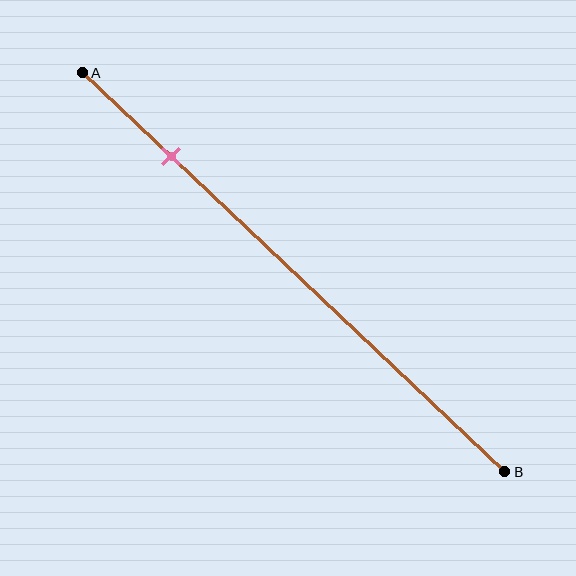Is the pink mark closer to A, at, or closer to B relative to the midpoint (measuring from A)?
The pink mark is closer to point A than the midpoint of segment AB.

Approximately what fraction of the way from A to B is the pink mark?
The pink mark is approximately 20% of the way from A to B.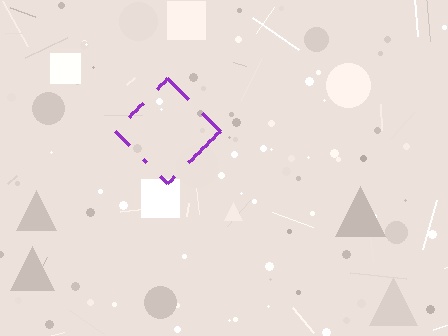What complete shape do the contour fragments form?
The contour fragments form a diamond.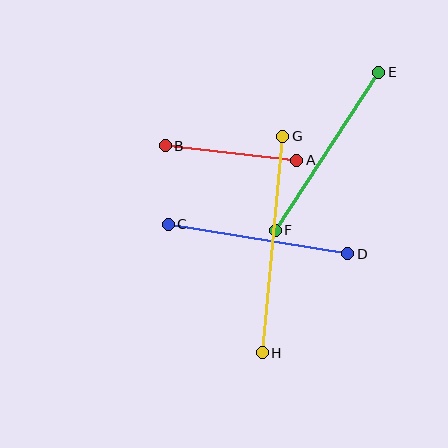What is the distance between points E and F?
The distance is approximately 189 pixels.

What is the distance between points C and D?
The distance is approximately 182 pixels.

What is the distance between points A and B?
The distance is approximately 132 pixels.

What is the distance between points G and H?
The distance is approximately 217 pixels.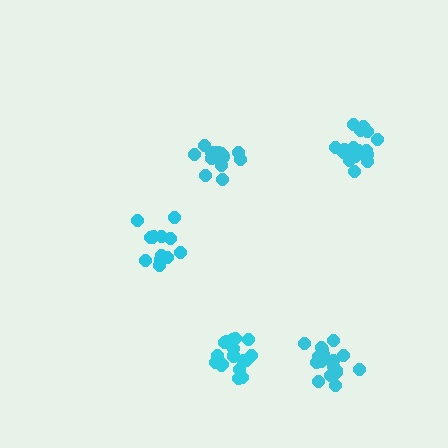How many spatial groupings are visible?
There are 5 spatial groupings.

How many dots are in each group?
Group 1: 16 dots, Group 2: 17 dots, Group 3: 18 dots, Group 4: 14 dots, Group 5: 17 dots (82 total).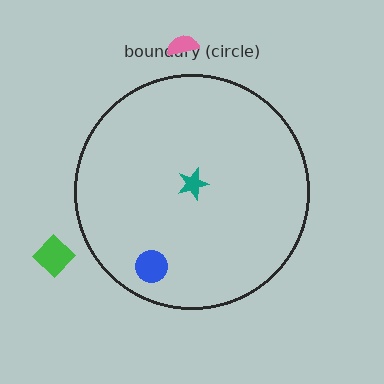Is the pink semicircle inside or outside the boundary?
Outside.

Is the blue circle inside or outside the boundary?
Inside.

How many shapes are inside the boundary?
2 inside, 2 outside.